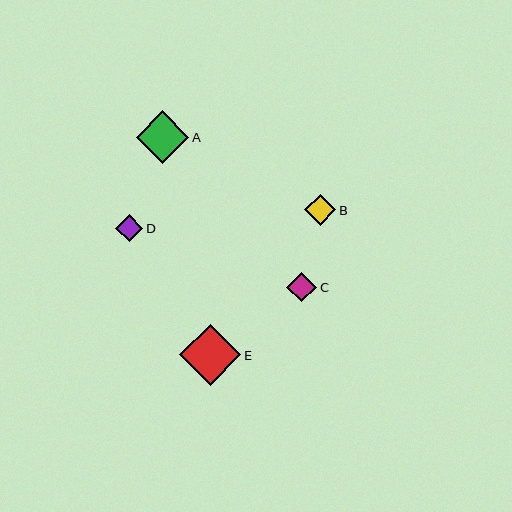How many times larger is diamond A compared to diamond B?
Diamond A is approximately 1.7 times the size of diamond B.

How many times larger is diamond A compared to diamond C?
Diamond A is approximately 1.8 times the size of diamond C.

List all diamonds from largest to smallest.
From largest to smallest: E, A, B, C, D.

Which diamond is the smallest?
Diamond D is the smallest with a size of approximately 27 pixels.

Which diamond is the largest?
Diamond E is the largest with a size of approximately 62 pixels.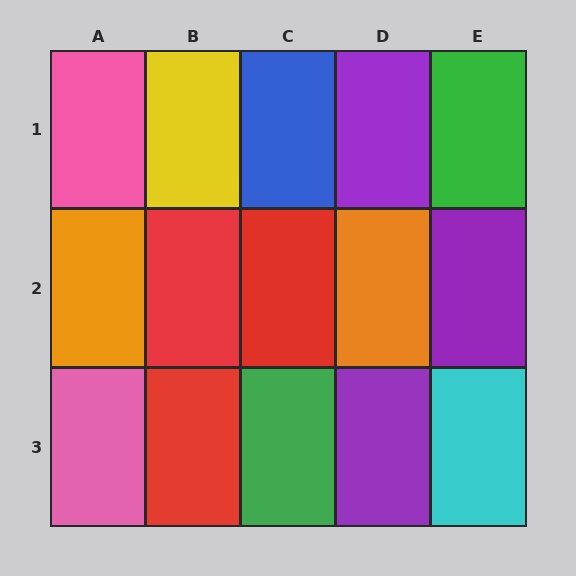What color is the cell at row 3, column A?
Pink.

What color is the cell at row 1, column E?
Green.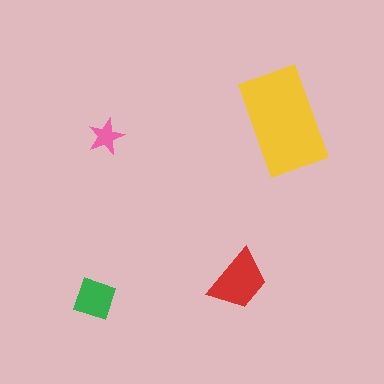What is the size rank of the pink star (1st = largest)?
4th.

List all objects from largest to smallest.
The yellow rectangle, the red trapezoid, the green diamond, the pink star.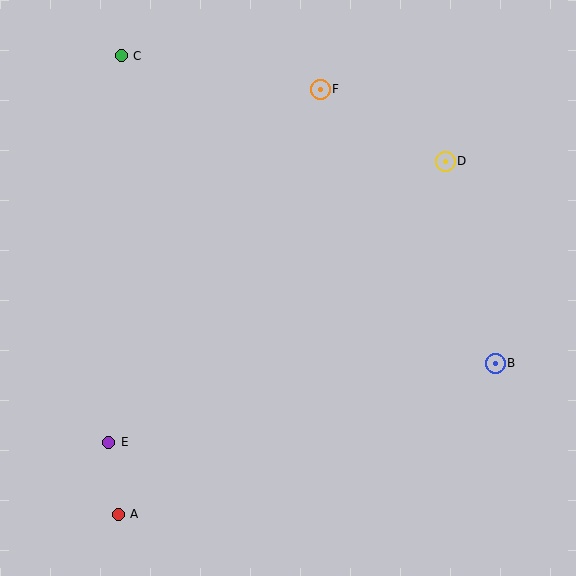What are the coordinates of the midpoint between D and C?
The midpoint between D and C is at (283, 109).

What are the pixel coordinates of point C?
Point C is at (121, 56).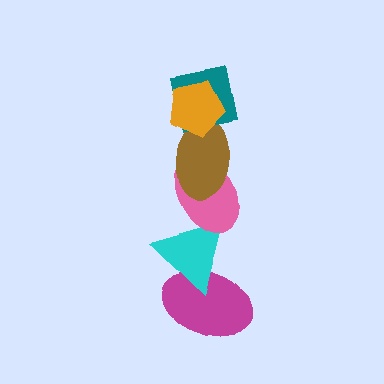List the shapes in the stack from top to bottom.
From top to bottom: the orange pentagon, the teal square, the brown ellipse, the pink ellipse, the cyan triangle, the magenta ellipse.